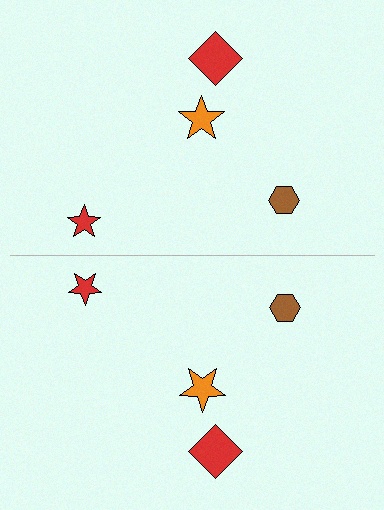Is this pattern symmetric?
Yes, this pattern has bilateral (reflection) symmetry.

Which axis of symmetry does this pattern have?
The pattern has a horizontal axis of symmetry running through the center of the image.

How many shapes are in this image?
There are 8 shapes in this image.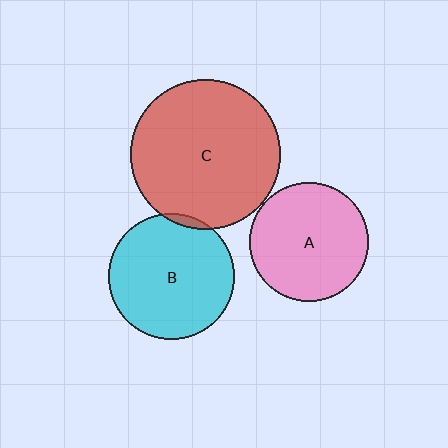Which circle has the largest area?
Circle C (red).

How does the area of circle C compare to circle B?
Approximately 1.4 times.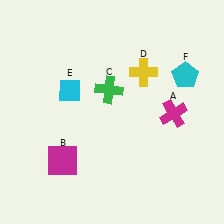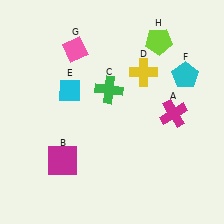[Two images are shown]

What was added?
A pink diamond (G), a lime pentagon (H) were added in Image 2.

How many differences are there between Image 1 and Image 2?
There are 2 differences between the two images.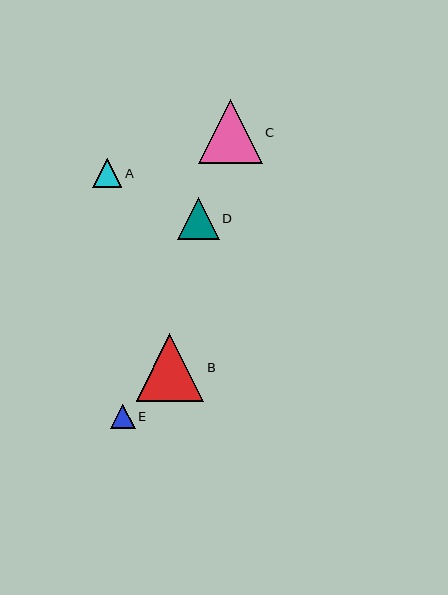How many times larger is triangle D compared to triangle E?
Triangle D is approximately 1.7 times the size of triangle E.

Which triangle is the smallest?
Triangle E is the smallest with a size of approximately 24 pixels.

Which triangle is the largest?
Triangle B is the largest with a size of approximately 68 pixels.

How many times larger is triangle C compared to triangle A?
Triangle C is approximately 2.2 times the size of triangle A.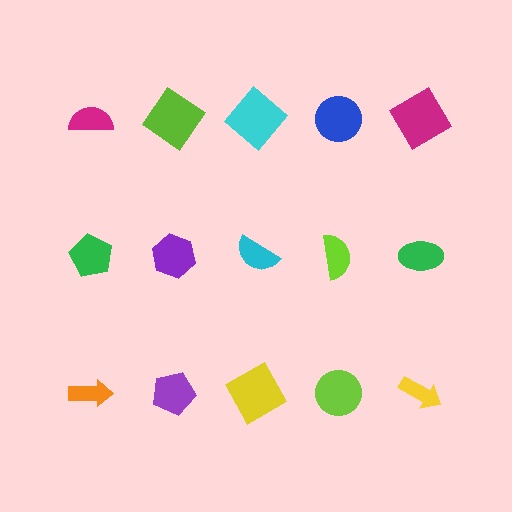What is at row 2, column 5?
A green ellipse.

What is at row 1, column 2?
A lime diamond.